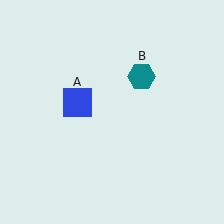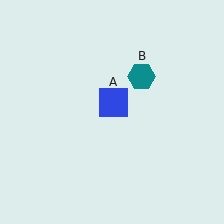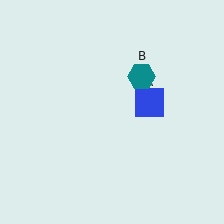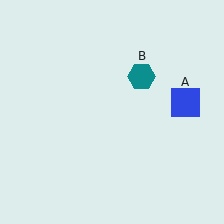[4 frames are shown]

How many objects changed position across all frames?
1 object changed position: blue square (object A).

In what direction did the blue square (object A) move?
The blue square (object A) moved right.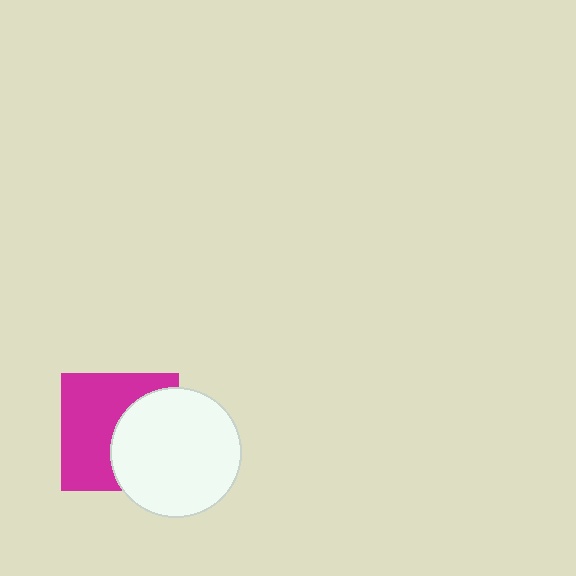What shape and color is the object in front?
The object in front is a white circle.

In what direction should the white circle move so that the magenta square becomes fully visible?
The white circle should move right. That is the shortest direction to clear the overlap and leave the magenta square fully visible.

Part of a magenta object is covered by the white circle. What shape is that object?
It is a square.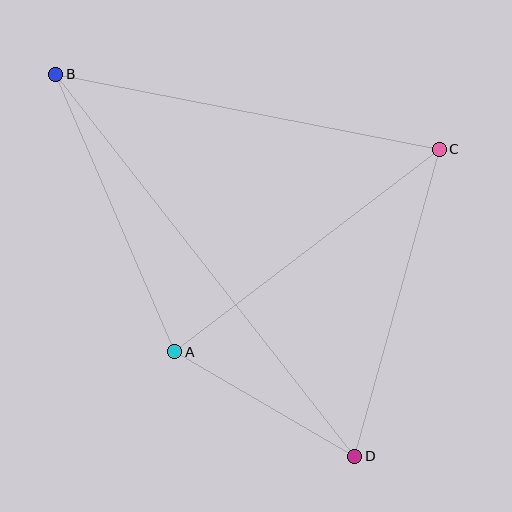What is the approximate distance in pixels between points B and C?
The distance between B and C is approximately 390 pixels.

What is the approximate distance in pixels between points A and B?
The distance between A and B is approximately 302 pixels.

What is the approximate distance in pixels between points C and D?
The distance between C and D is approximately 318 pixels.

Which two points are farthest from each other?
Points B and D are farthest from each other.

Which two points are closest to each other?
Points A and D are closest to each other.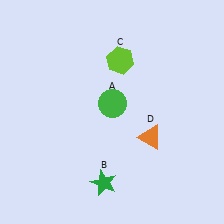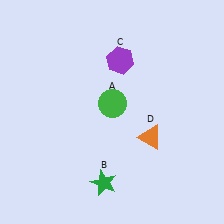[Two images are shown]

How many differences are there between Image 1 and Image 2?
There is 1 difference between the two images.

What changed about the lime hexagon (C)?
In Image 1, C is lime. In Image 2, it changed to purple.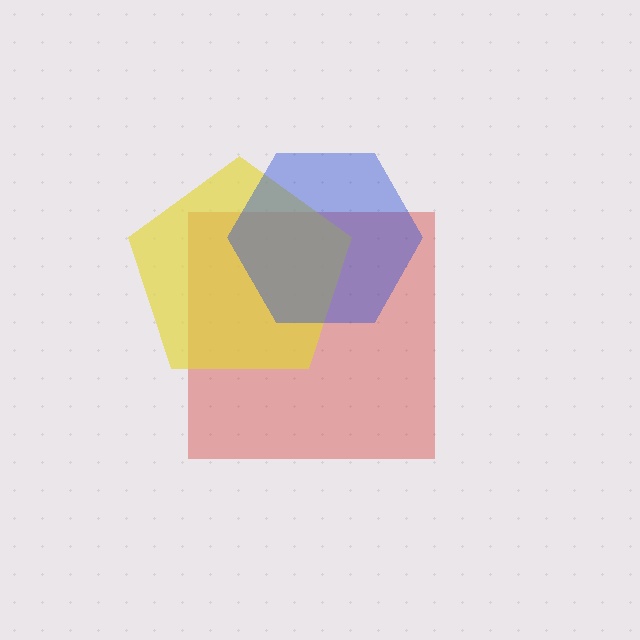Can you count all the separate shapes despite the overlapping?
Yes, there are 3 separate shapes.